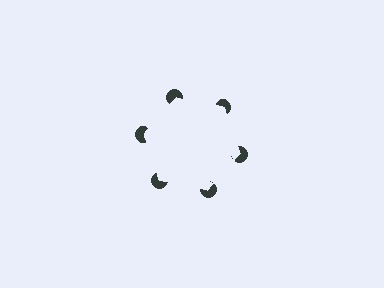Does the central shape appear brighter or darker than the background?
It typically appears slightly brighter than the background, even though no actual brightness change is drawn.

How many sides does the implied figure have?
6 sides.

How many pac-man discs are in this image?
There are 6 — one at each vertex of the illusory hexagon.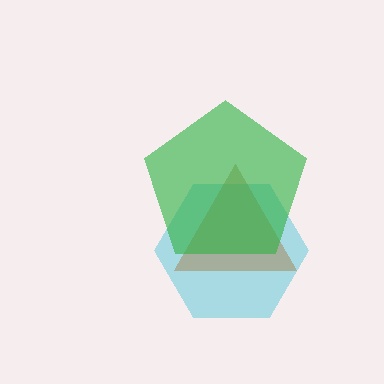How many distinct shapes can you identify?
There are 3 distinct shapes: a cyan hexagon, a brown triangle, a green pentagon.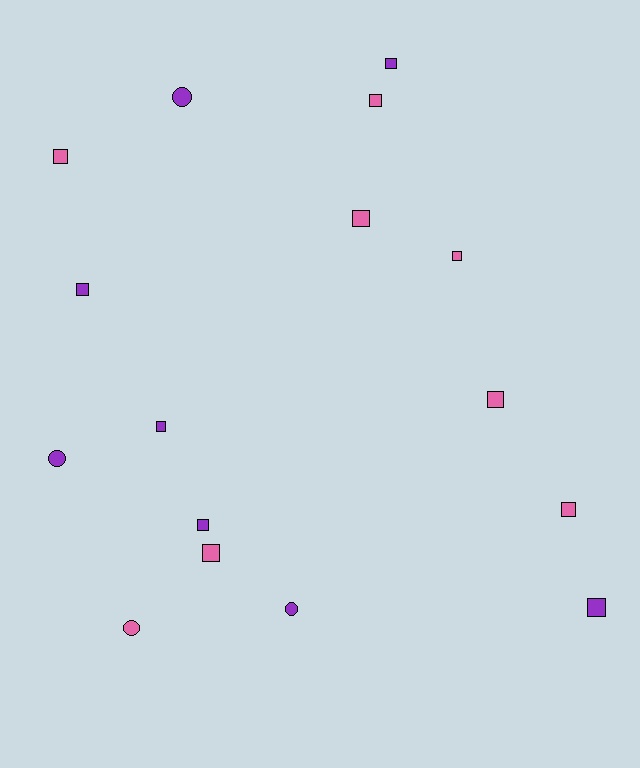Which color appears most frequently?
Purple, with 8 objects.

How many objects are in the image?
There are 16 objects.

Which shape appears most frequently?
Square, with 12 objects.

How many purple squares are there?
There are 5 purple squares.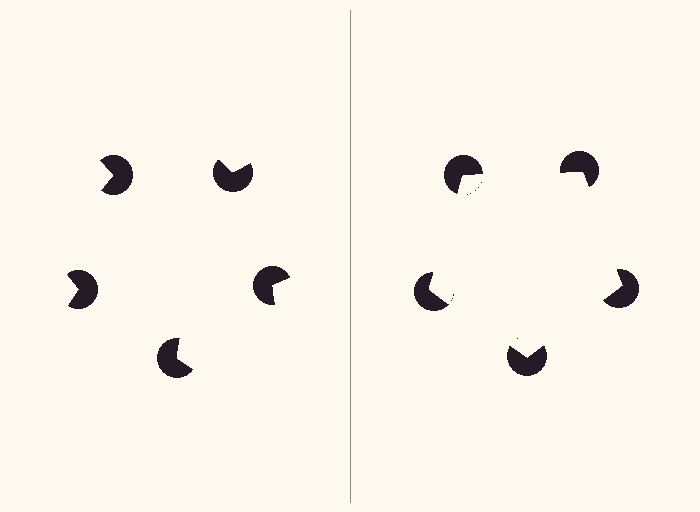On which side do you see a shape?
An illusory pentagon appears on the right side. On the left side the wedge cuts are rotated, so no coherent shape forms.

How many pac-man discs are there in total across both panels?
10 — 5 on each side.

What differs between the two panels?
The pac-man discs are positioned identically on both sides; only the wedge orientations differ. On the right they align to a pentagon; on the left they are misaligned.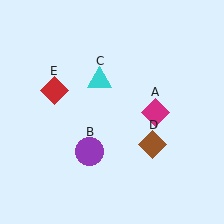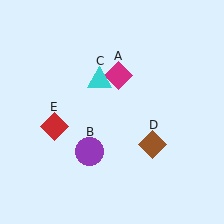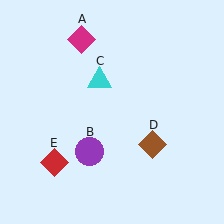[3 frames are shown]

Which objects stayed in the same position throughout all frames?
Purple circle (object B) and cyan triangle (object C) and brown diamond (object D) remained stationary.